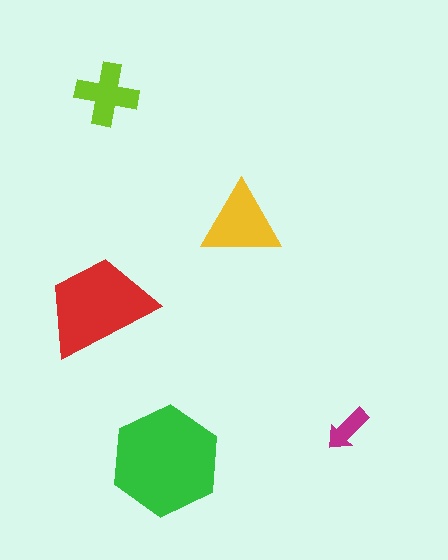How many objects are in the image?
There are 5 objects in the image.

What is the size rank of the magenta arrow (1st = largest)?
5th.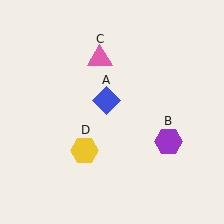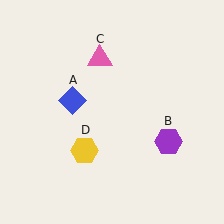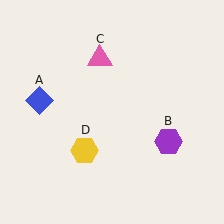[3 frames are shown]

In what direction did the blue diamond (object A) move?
The blue diamond (object A) moved left.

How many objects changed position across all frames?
1 object changed position: blue diamond (object A).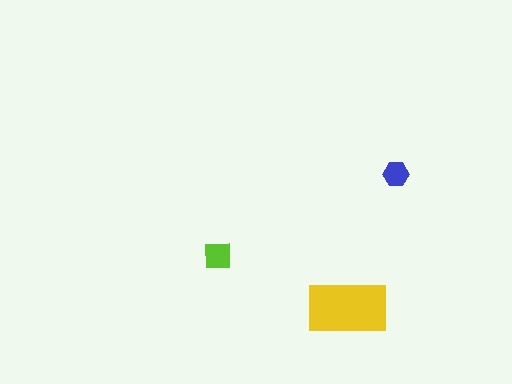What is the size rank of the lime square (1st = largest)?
2nd.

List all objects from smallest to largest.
The blue hexagon, the lime square, the yellow rectangle.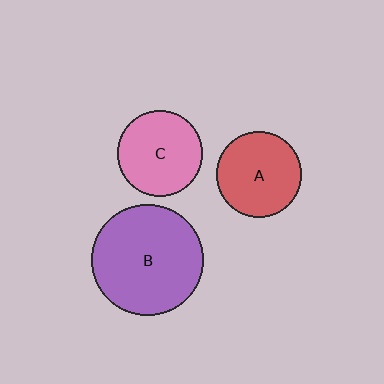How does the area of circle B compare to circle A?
Approximately 1.7 times.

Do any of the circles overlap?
No, none of the circles overlap.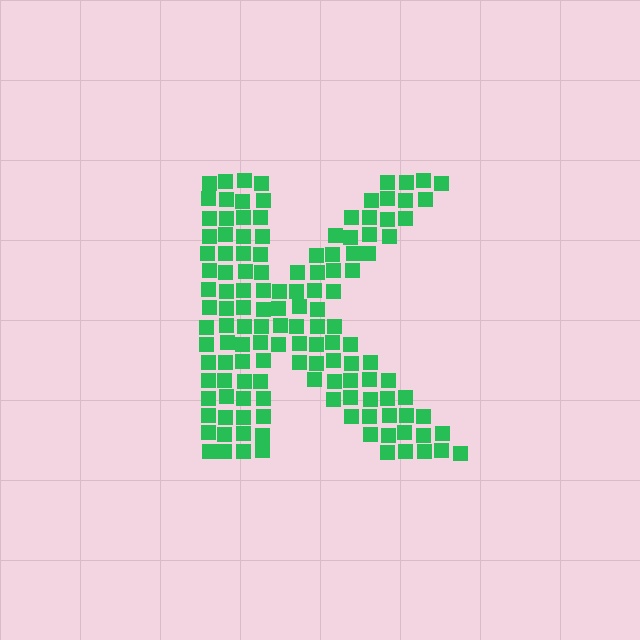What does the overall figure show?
The overall figure shows the letter K.